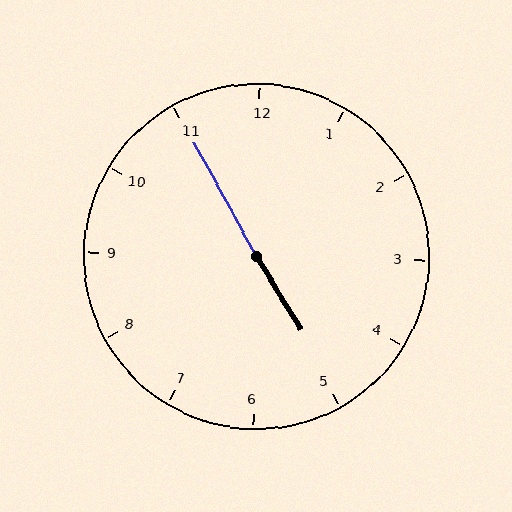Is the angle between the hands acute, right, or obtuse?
It is obtuse.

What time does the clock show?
4:55.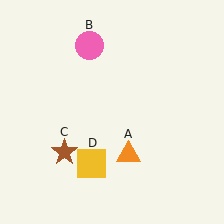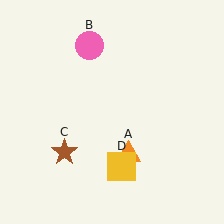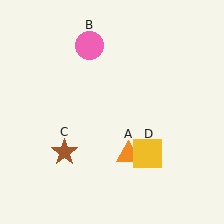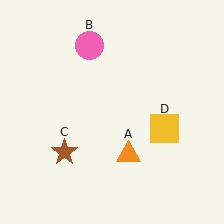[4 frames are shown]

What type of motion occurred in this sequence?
The yellow square (object D) rotated counterclockwise around the center of the scene.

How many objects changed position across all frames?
1 object changed position: yellow square (object D).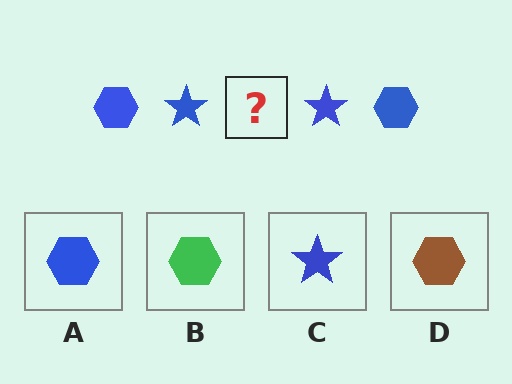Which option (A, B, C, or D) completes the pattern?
A.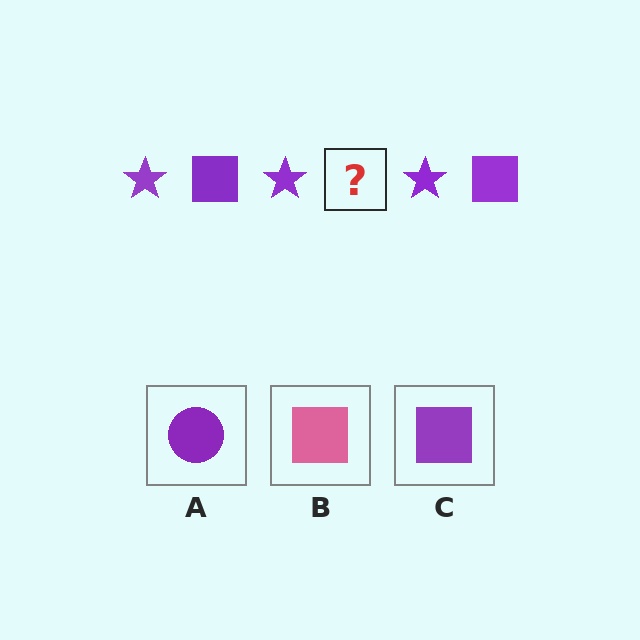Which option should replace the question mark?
Option C.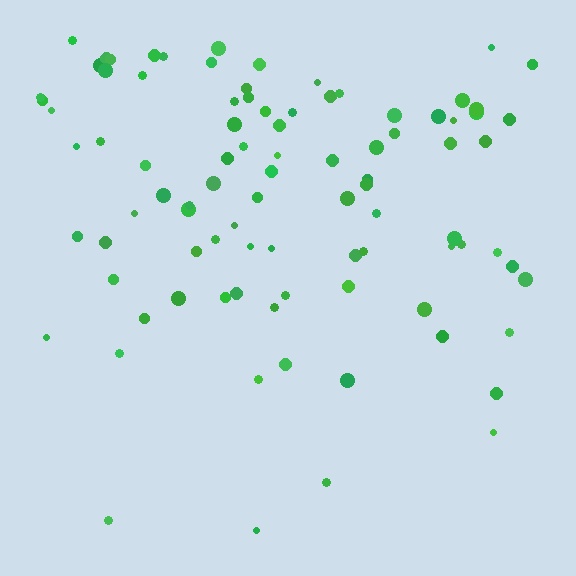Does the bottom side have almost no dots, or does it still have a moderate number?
Still a moderate number, just noticeably fewer than the top.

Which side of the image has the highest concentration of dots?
The top.